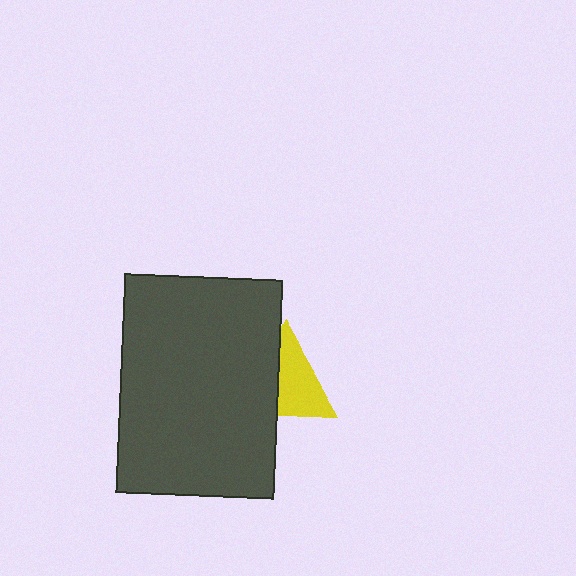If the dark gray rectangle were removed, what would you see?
You would see the complete yellow triangle.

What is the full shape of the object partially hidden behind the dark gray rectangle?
The partially hidden object is a yellow triangle.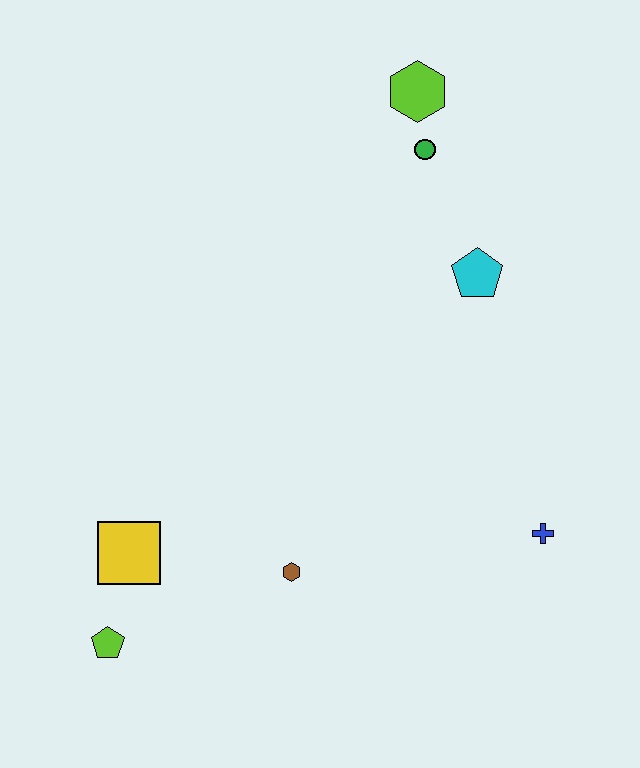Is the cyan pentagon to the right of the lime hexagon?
Yes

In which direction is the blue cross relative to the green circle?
The blue cross is below the green circle.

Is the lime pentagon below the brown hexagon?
Yes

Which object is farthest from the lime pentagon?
The lime hexagon is farthest from the lime pentagon.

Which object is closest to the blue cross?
The brown hexagon is closest to the blue cross.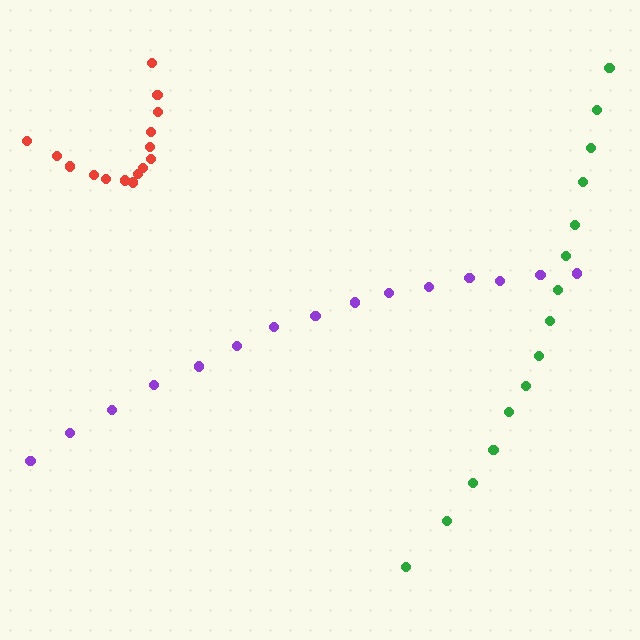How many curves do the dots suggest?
There are 3 distinct paths.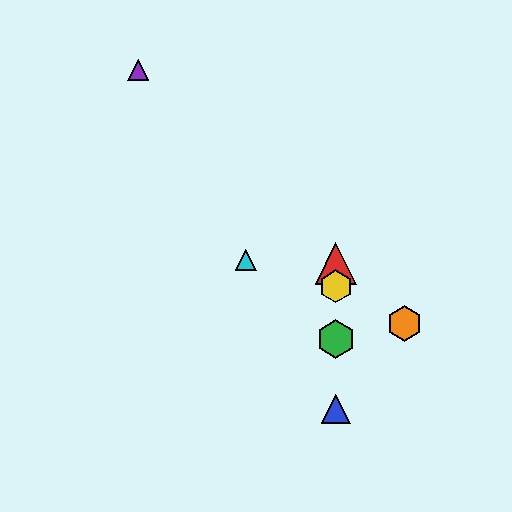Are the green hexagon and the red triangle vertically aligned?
Yes, both are at x≈336.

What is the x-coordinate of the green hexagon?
The green hexagon is at x≈336.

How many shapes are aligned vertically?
4 shapes (the red triangle, the blue triangle, the green hexagon, the yellow hexagon) are aligned vertically.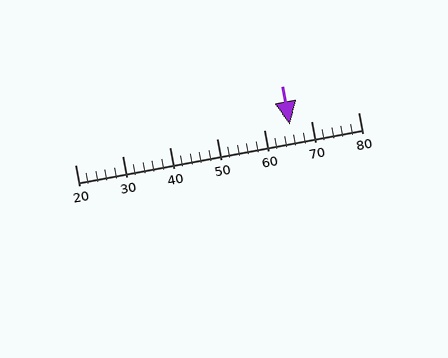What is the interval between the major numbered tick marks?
The major tick marks are spaced 10 units apart.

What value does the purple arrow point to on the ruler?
The purple arrow points to approximately 66.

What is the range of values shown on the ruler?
The ruler shows values from 20 to 80.